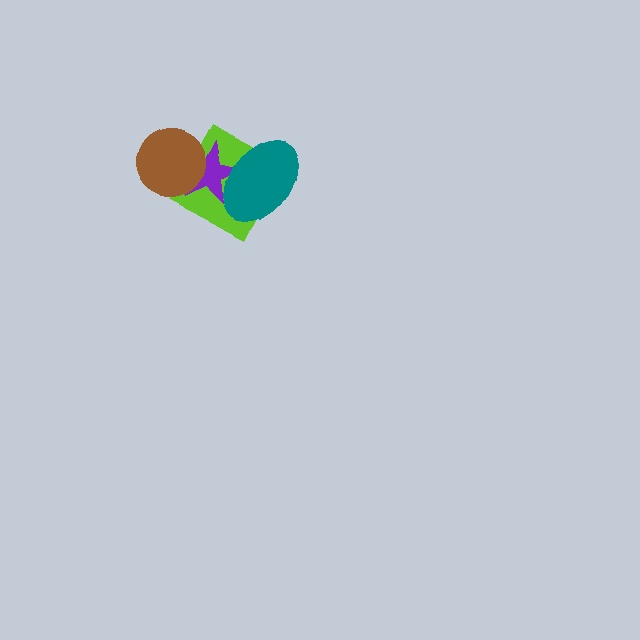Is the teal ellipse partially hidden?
No, no other shape covers it.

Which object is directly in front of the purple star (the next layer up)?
The teal ellipse is directly in front of the purple star.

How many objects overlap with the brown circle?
2 objects overlap with the brown circle.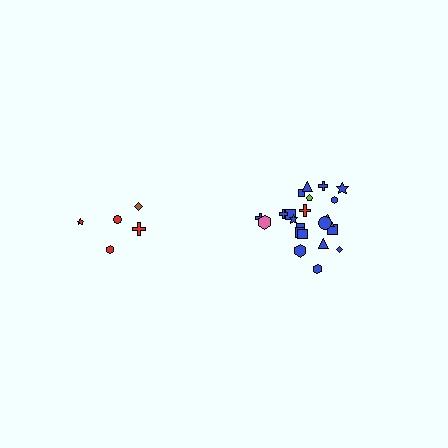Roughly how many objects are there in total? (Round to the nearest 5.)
Roughly 25 objects in total.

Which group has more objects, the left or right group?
The right group.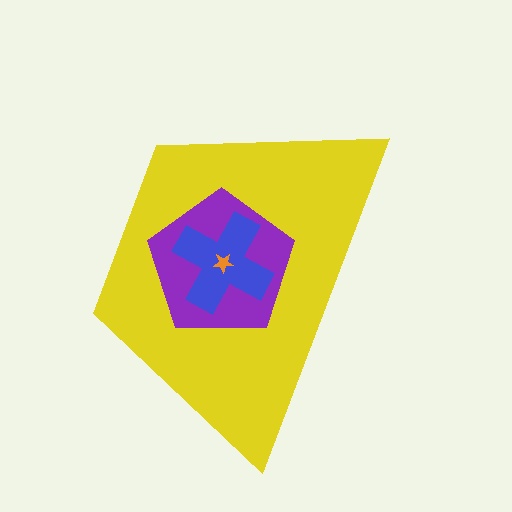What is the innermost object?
The orange star.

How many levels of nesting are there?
4.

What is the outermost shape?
The yellow trapezoid.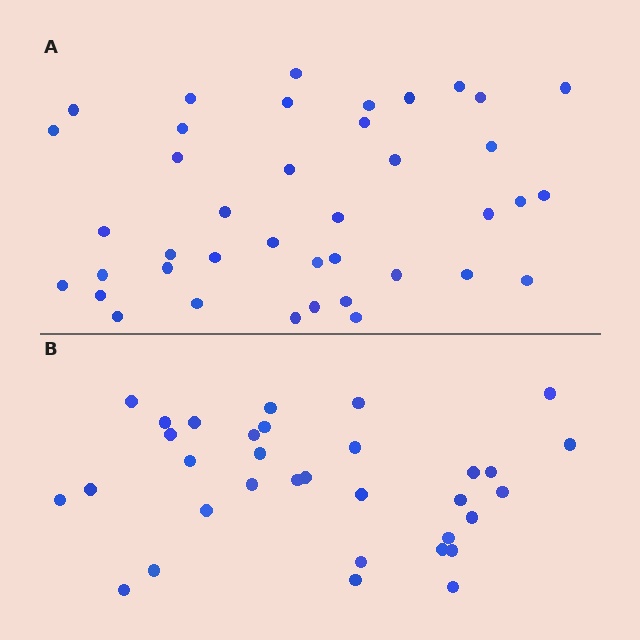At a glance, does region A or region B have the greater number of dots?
Region A (the top region) has more dots.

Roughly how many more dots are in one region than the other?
Region A has roughly 8 or so more dots than region B.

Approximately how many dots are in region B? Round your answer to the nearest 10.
About 30 dots. (The exact count is 33, which rounds to 30.)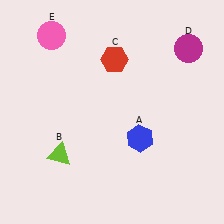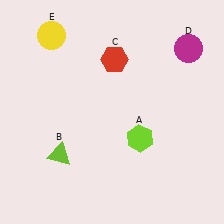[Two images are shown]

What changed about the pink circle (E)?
In Image 1, E is pink. In Image 2, it changed to yellow.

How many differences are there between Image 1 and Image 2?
There are 2 differences between the two images.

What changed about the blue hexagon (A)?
In Image 1, A is blue. In Image 2, it changed to lime.